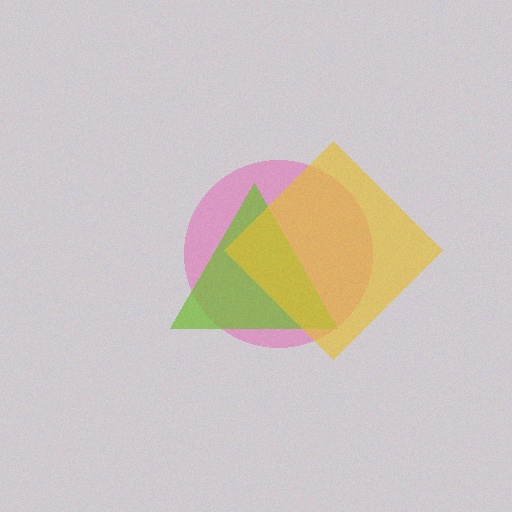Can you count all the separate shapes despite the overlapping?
Yes, there are 3 separate shapes.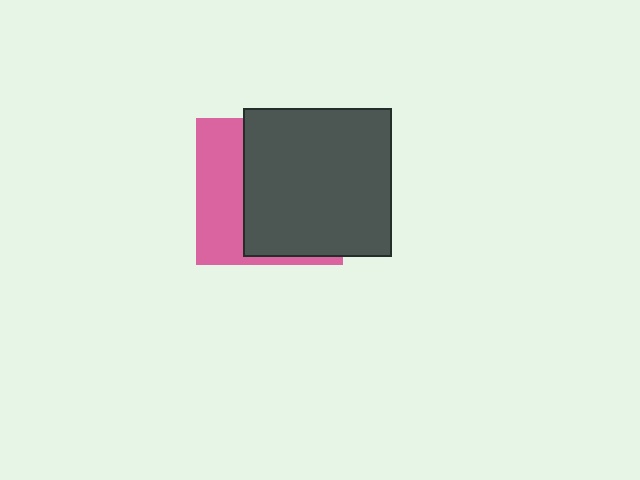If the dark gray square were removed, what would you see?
You would see the complete pink square.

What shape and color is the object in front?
The object in front is a dark gray square.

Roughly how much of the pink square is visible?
A small part of it is visible (roughly 36%).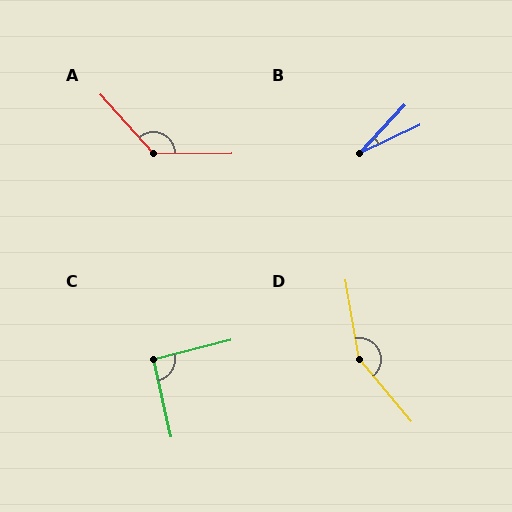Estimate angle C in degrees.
Approximately 92 degrees.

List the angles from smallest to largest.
B (22°), C (92°), A (131°), D (150°).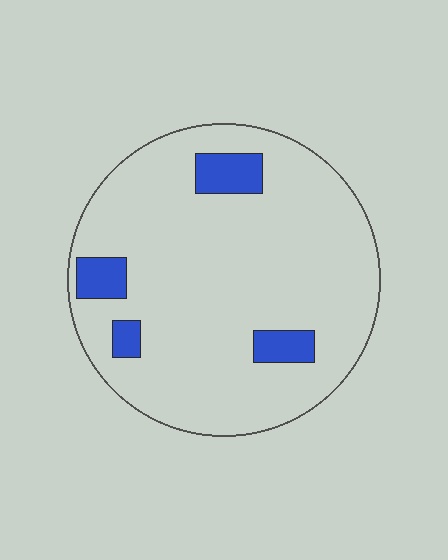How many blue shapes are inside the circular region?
4.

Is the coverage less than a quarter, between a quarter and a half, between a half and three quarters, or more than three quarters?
Less than a quarter.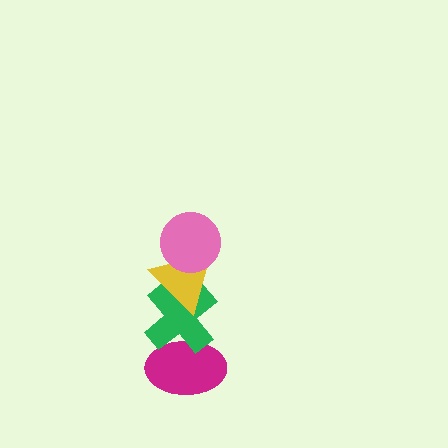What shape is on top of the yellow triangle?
The pink circle is on top of the yellow triangle.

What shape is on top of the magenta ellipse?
The green cross is on top of the magenta ellipse.